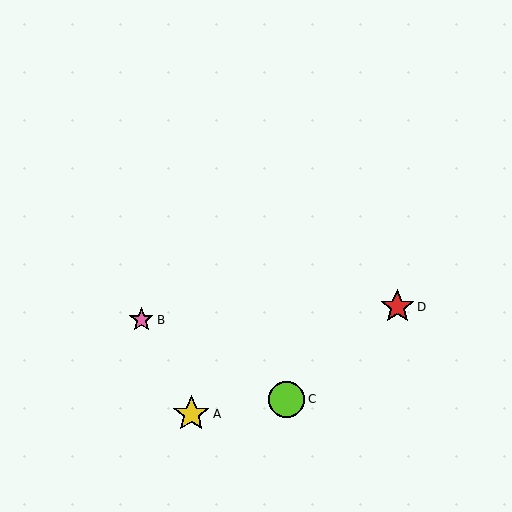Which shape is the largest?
The yellow star (labeled A) is the largest.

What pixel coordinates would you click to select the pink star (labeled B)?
Click at (141, 320) to select the pink star B.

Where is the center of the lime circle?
The center of the lime circle is at (286, 399).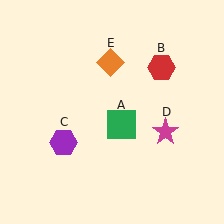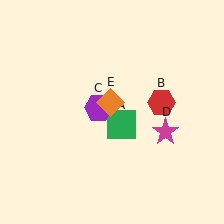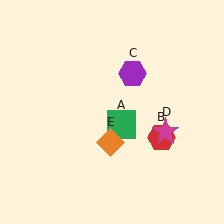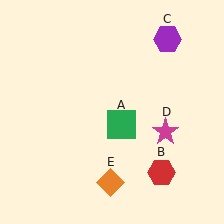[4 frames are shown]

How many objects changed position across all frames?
3 objects changed position: red hexagon (object B), purple hexagon (object C), orange diamond (object E).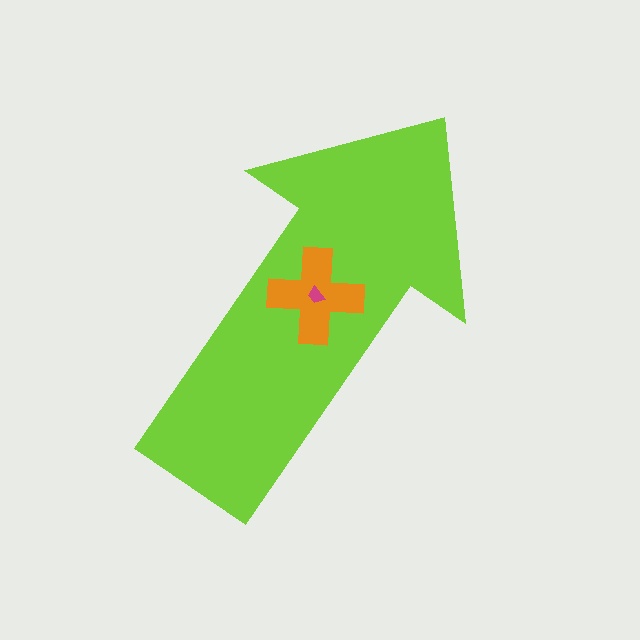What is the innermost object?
The magenta trapezoid.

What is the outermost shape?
The lime arrow.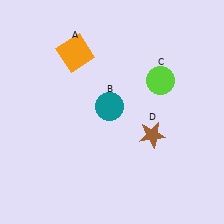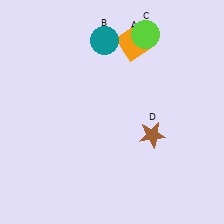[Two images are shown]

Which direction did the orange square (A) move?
The orange square (A) moved right.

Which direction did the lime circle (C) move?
The lime circle (C) moved up.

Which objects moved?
The objects that moved are: the orange square (A), the teal circle (B), the lime circle (C).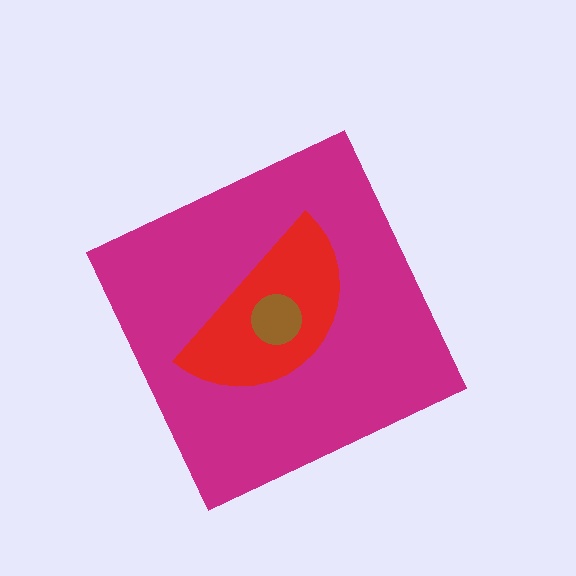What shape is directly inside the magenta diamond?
The red semicircle.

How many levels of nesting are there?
3.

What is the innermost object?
The brown circle.